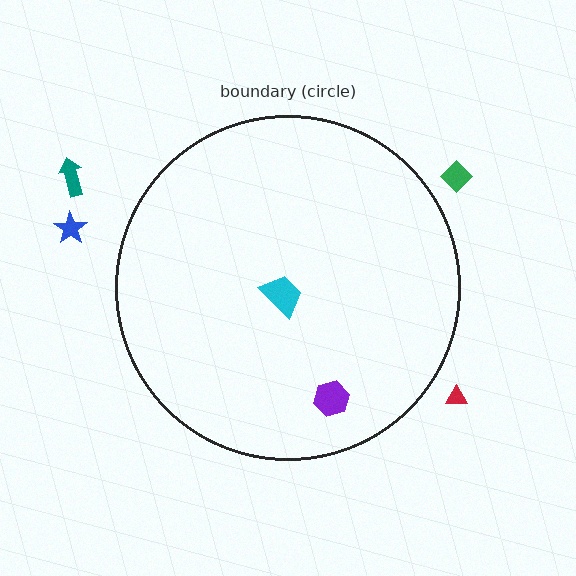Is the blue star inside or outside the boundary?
Outside.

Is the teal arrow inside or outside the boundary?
Outside.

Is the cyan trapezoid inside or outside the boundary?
Inside.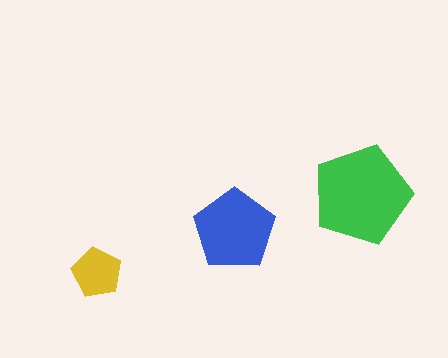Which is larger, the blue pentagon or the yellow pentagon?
The blue one.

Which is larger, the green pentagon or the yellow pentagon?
The green one.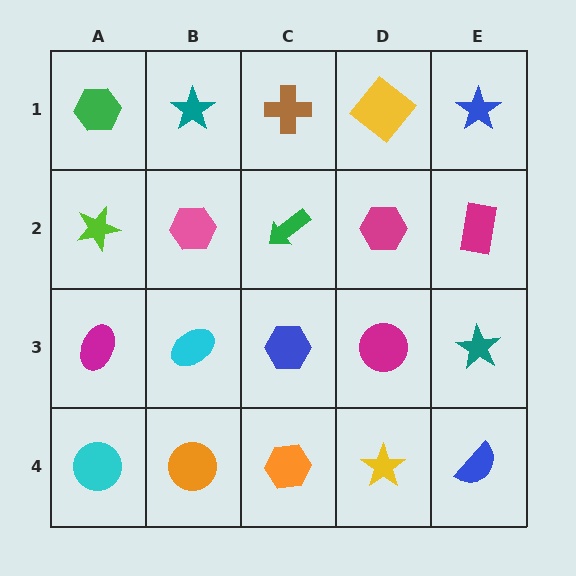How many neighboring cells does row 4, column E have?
2.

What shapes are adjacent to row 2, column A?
A green hexagon (row 1, column A), a magenta ellipse (row 3, column A), a pink hexagon (row 2, column B).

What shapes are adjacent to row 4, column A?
A magenta ellipse (row 3, column A), an orange circle (row 4, column B).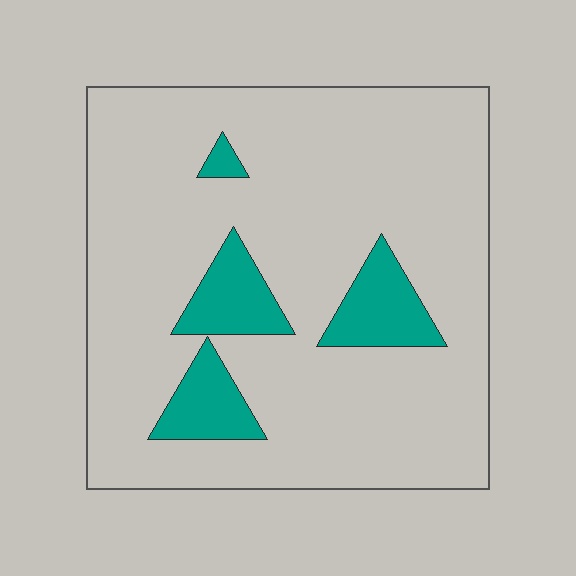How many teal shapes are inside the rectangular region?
4.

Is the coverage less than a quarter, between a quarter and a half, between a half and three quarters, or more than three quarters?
Less than a quarter.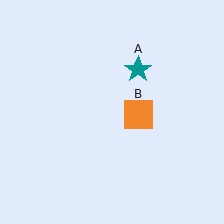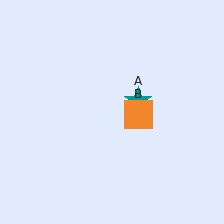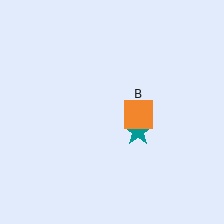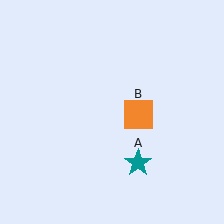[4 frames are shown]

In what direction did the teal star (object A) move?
The teal star (object A) moved down.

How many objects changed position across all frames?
1 object changed position: teal star (object A).